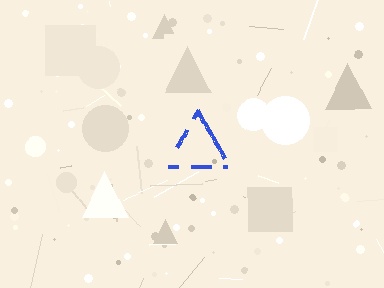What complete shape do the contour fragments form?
The contour fragments form a triangle.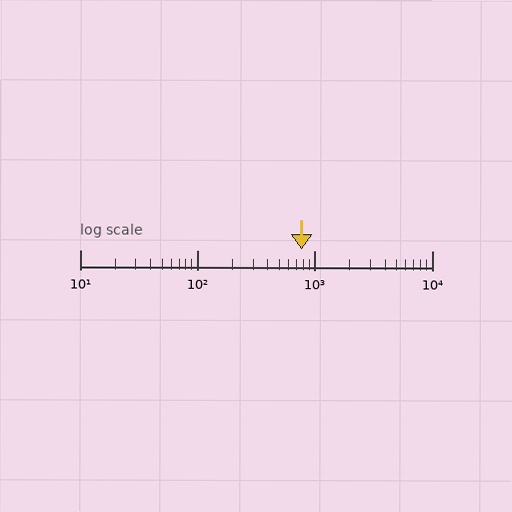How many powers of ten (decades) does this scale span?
The scale spans 3 decades, from 10 to 10000.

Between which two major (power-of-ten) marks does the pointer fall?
The pointer is between 100 and 1000.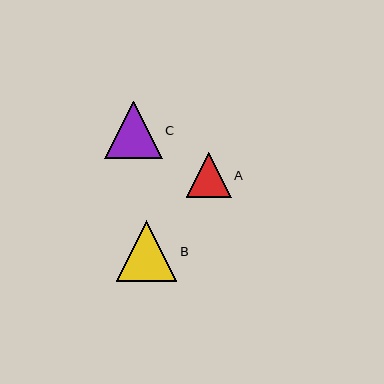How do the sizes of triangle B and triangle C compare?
Triangle B and triangle C are approximately the same size.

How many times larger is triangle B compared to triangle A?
Triangle B is approximately 1.4 times the size of triangle A.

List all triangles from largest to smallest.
From largest to smallest: B, C, A.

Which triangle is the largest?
Triangle B is the largest with a size of approximately 61 pixels.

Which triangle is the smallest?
Triangle A is the smallest with a size of approximately 45 pixels.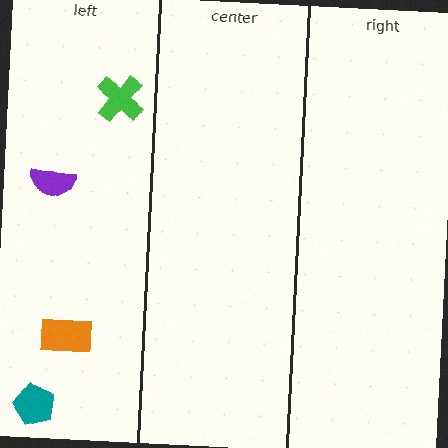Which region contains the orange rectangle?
The left region.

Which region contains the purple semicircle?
The left region.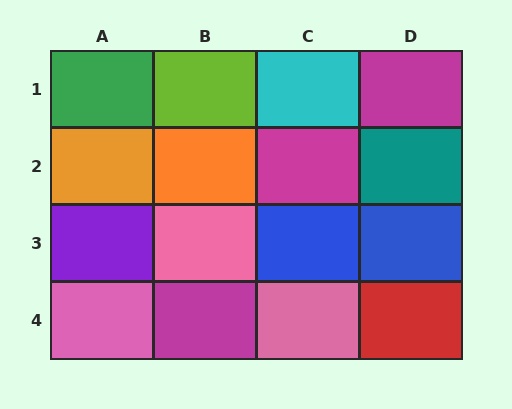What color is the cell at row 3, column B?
Pink.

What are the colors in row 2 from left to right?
Orange, orange, magenta, teal.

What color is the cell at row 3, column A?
Purple.